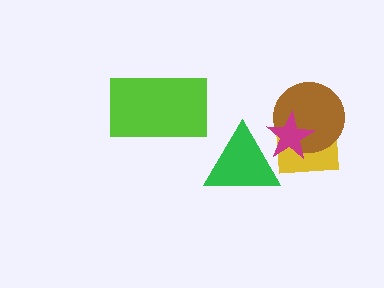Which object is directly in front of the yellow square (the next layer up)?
The brown circle is directly in front of the yellow square.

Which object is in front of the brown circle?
The magenta star is in front of the brown circle.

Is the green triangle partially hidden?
Yes, it is partially covered by another shape.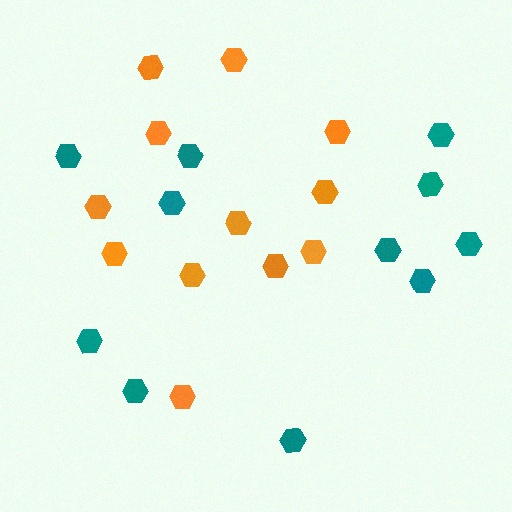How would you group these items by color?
There are 2 groups: one group of teal hexagons (11) and one group of orange hexagons (12).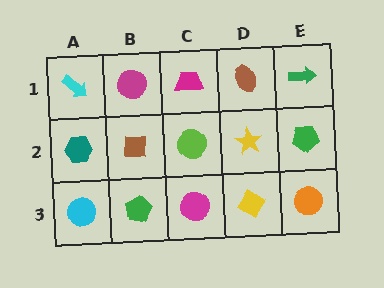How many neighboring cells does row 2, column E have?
3.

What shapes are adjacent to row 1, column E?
A green pentagon (row 2, column E), a brown ellipse (row 1, column D).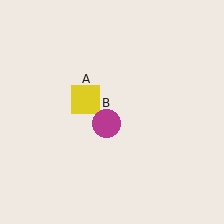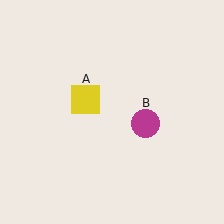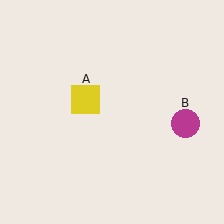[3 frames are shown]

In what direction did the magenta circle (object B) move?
The magenta circle (object B) moved right.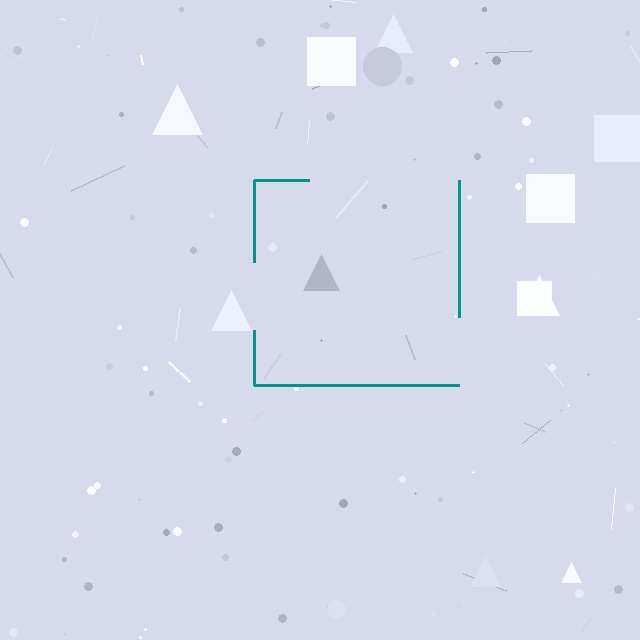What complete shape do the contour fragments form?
The contour fragments form a square.